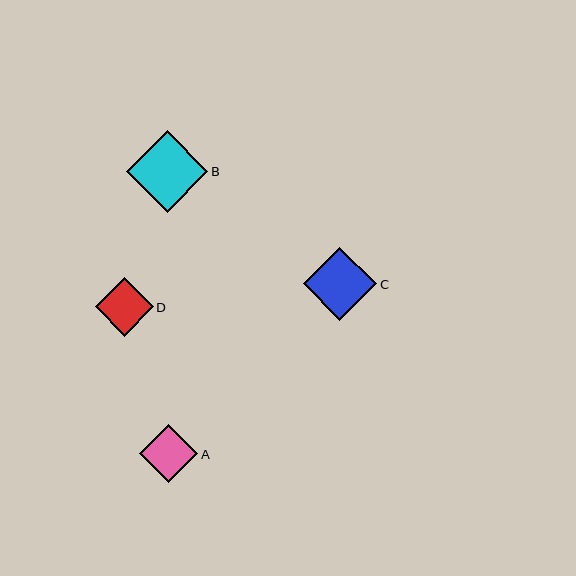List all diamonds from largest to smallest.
From largest to smallest: B, C, D, A.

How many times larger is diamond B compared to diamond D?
Diamond B is approximately 1.4 times the size of diamond D.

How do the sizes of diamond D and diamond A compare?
Diamond D and diamond A are approximately the same size.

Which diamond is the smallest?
Diamond A is the smallest with a size of approximately 58 pixels.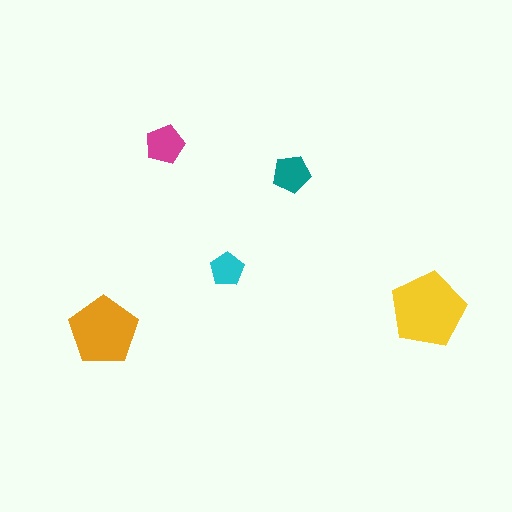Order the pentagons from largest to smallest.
the yellow one, the orange one, the magenta one, the teal one, the cyan one.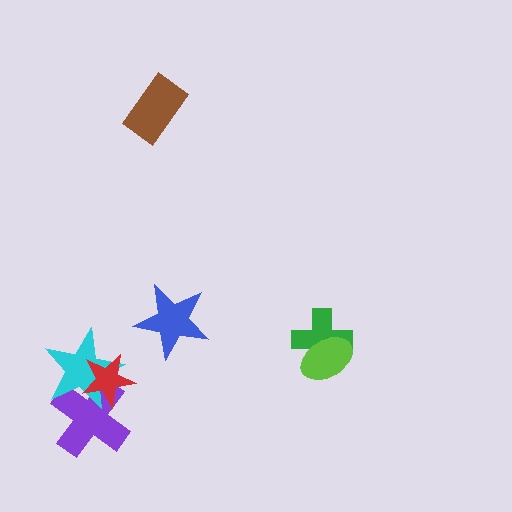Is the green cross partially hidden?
Yes, it is partially covered by another shape.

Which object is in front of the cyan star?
The red star is in front of the cyan star.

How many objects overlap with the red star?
2 objects overlap with the red star.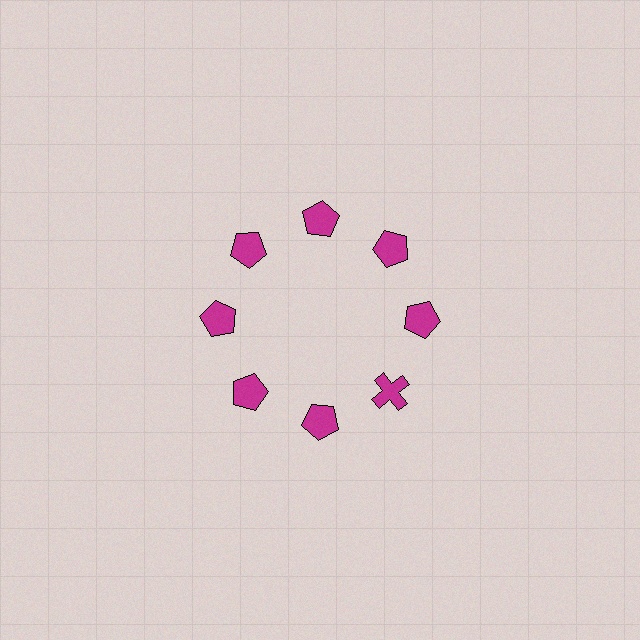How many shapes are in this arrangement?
There are 8 shapes arranged in a ring pattern.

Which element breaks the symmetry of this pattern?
The magenta cross at roughly the 4 o'clock position breaks the symmetry. All other shapes are magenta pentagons.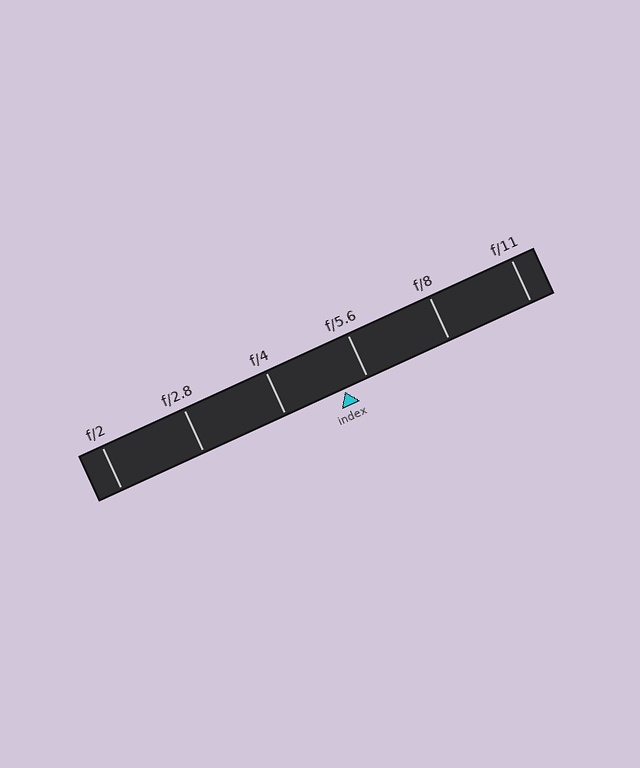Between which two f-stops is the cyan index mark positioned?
The index mark is between f/4 and f/5.6.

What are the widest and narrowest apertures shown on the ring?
The widest aperture shown is f/2 and the narrowest is f/11.